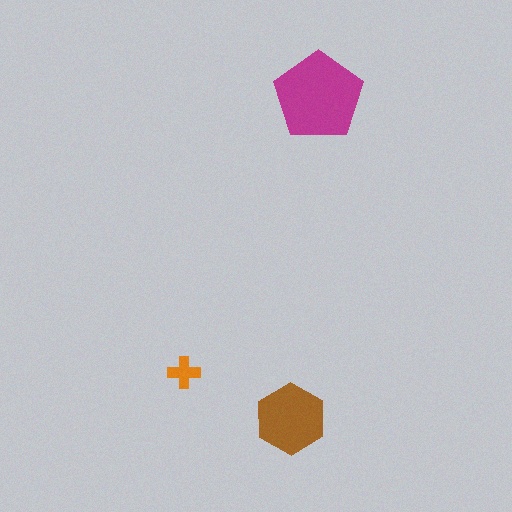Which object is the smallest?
The orange cross.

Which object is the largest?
The magenta pentagon.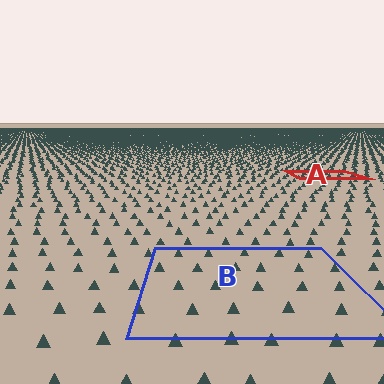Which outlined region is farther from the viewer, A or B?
Region A is farther from the viewer — the texture elements inside it appear smaller and more densely packed.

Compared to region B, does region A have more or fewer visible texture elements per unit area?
Region A has more texture elements per unit area — they are packed more densely because it is farther away.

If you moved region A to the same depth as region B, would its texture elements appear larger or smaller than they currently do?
They would appear larger. At a closer depth, the same texture elements are projected at a bigger on-screen size.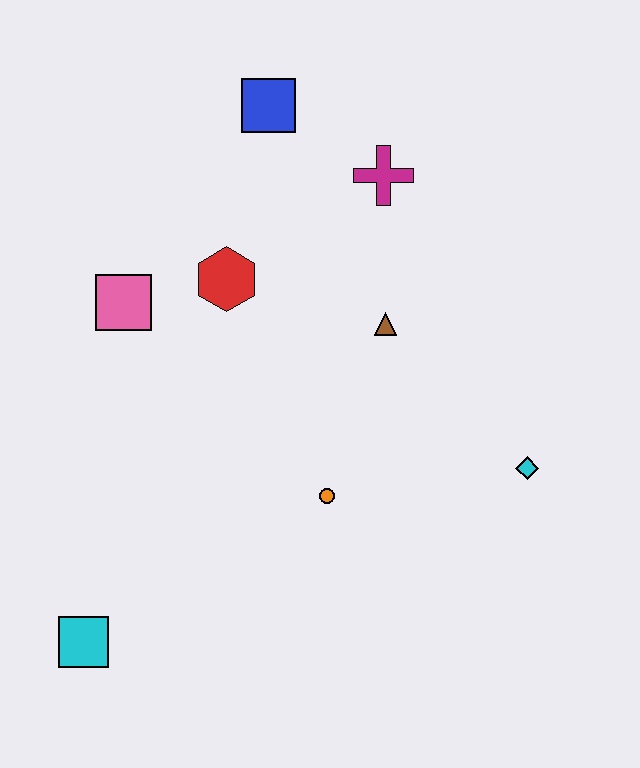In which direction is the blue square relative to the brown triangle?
The blue square is above the brown triangle.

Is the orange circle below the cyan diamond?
Yes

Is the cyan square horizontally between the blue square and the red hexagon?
No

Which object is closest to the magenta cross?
The blue square is closest to the magenta cross.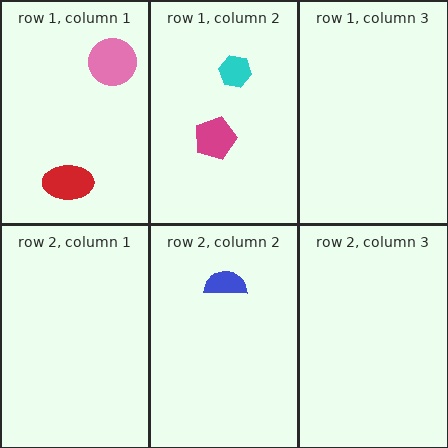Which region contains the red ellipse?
The row 1, column 1 region.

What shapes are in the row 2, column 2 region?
The blue semicircle.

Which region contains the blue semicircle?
The row 2, column 2 region.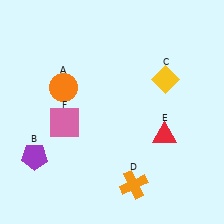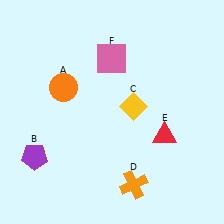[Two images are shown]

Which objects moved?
The objects that moved are: the yellow diamond (C), the pink square (F).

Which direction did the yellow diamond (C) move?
The yellow diamond (C) moved left.